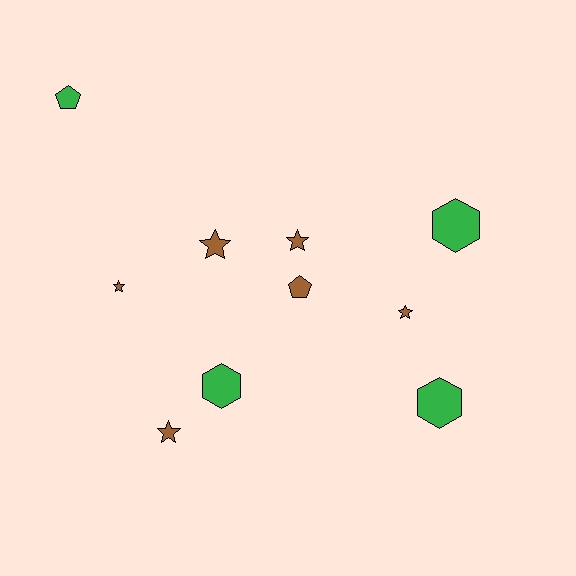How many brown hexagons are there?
There are no brown hexagons.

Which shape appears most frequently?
Star, with 5 objects.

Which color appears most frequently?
Brown, with 6 objects.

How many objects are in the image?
There are 10 objects.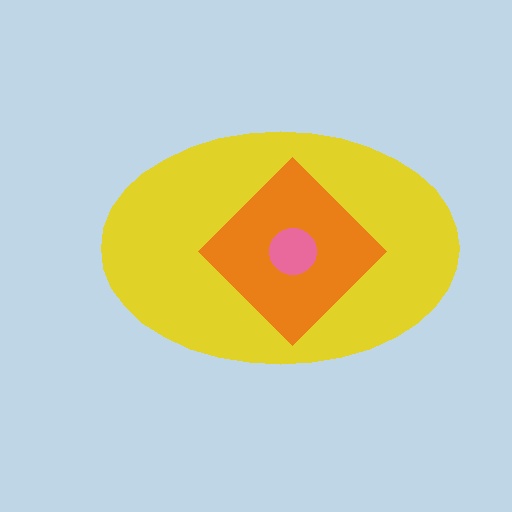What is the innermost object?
The pink circle.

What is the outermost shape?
The yellow ellipse.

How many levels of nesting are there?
3.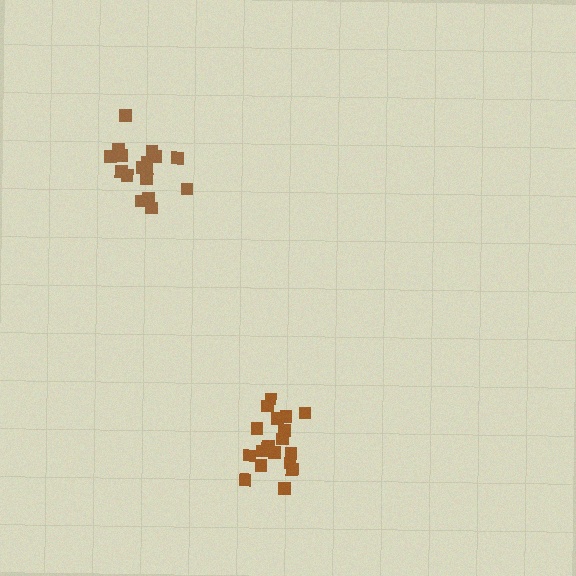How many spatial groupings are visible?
There are 2 spatial groupings.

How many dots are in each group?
Group 1: 17 dots, Group 2: 19 dots (36 total).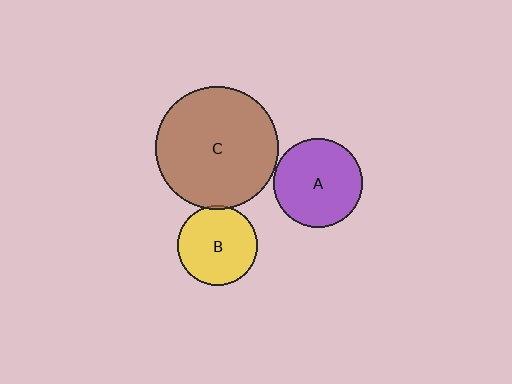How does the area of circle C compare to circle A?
Approximately 1.9 times.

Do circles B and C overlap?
Yes.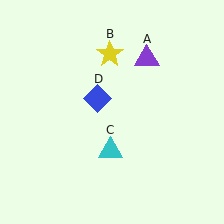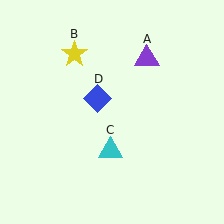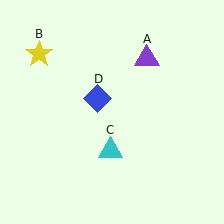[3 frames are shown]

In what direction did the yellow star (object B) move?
The yellow star (object B) moved left.